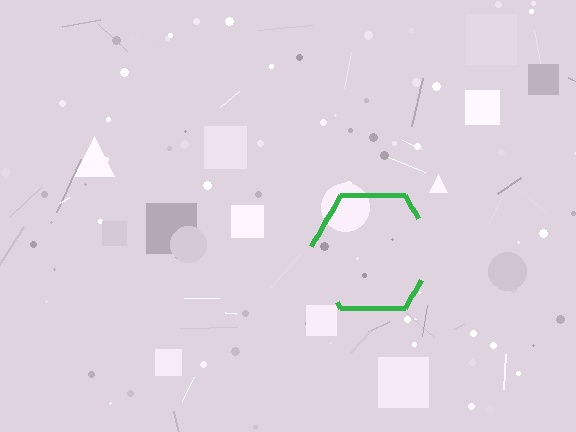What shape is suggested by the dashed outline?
The dashed outline suggests a hexagon.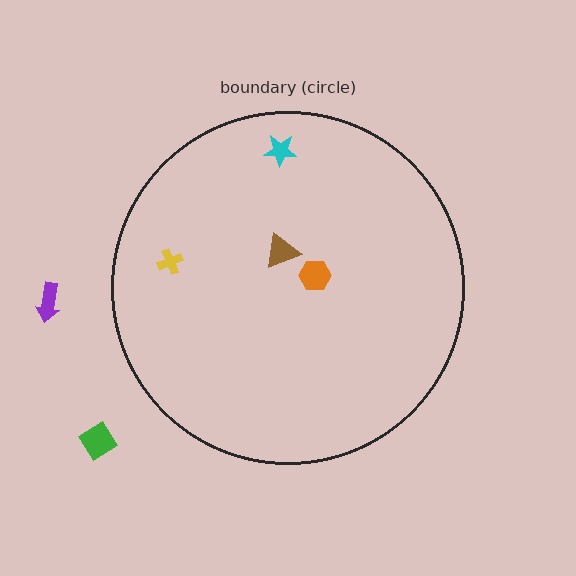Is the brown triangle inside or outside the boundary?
Inside.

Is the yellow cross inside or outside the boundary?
Inside.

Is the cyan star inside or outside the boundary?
Inside.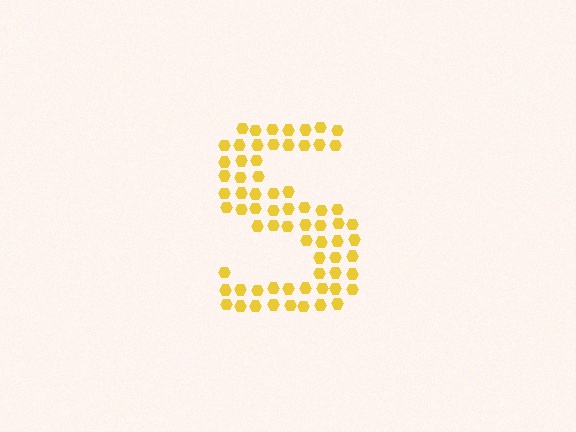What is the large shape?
The large shape is the letter S.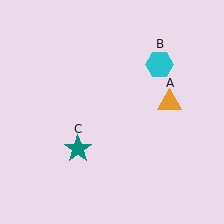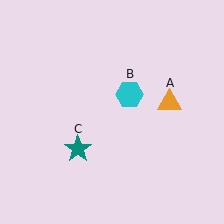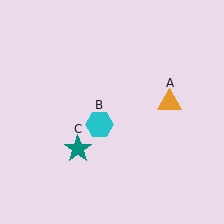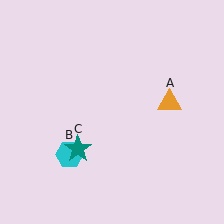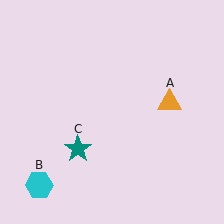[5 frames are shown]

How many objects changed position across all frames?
1 object changed position: cyan hexagon (object B).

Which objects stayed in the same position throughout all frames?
Orange triangle (object A) and teal star (object C) remained stationary.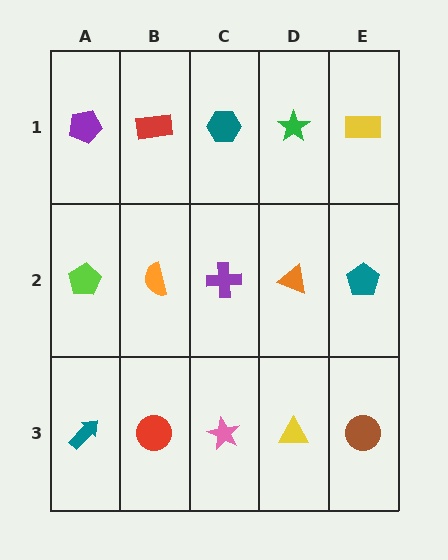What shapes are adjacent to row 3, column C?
A purple cross (row 2, column C), a red circle (row 3, column B), a yellow triangle (row 3, column D).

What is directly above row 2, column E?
A yellow rectangle.